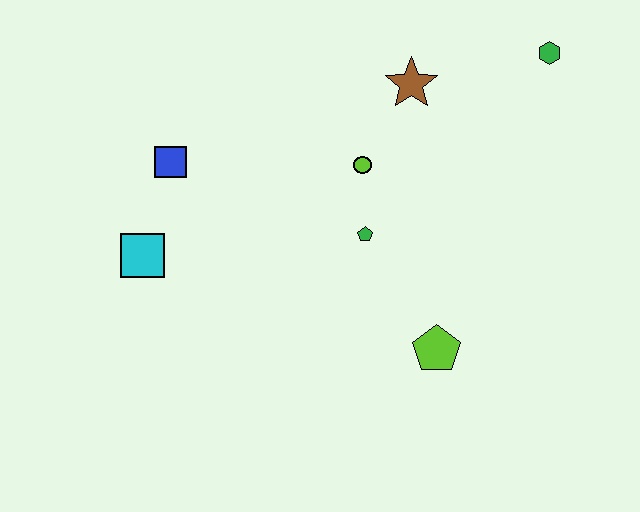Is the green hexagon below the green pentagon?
No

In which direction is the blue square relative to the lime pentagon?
The blue square is to the left of the lime pentagon.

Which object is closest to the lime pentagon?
The green pentagon is closest to the lime pentagon.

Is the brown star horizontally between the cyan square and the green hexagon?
Yes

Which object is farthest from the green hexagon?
The cyan square is farthest from the green hexagon.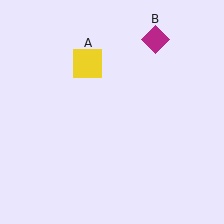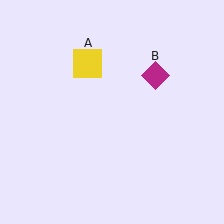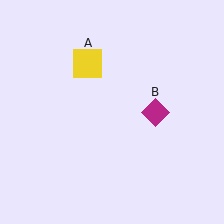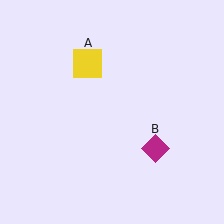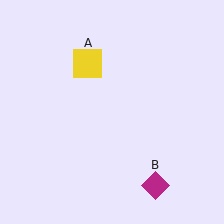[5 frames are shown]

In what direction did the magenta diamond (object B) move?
The magenta diamond (object B) moved down.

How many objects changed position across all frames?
1 object changed position: magenta diamond (object B).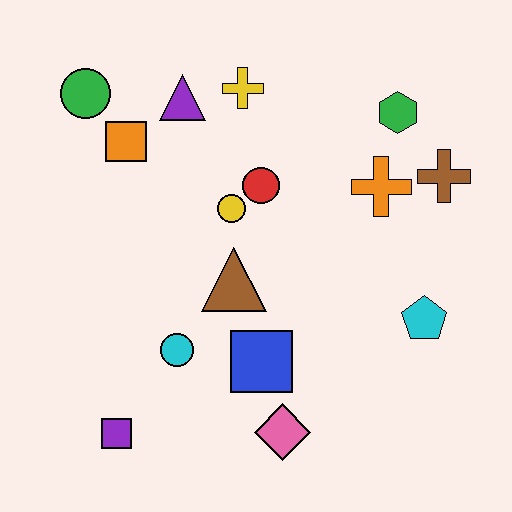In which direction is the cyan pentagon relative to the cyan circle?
The cyan pentagon is to the right of the cyan circle.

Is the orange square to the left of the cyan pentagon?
Yes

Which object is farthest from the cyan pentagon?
The green circle is farthest from the cyan pentagon.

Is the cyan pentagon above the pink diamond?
Yes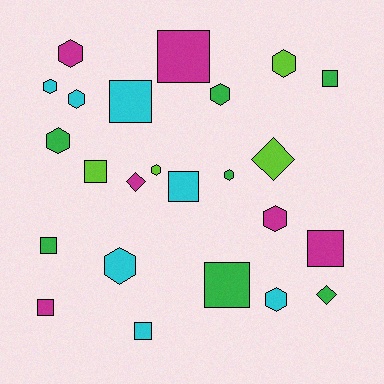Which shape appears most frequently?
Hexagon, with 11 objects.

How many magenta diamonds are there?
There is 1 magenta diamond.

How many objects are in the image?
There are 24 objects.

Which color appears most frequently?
Cyan, with 7 objects.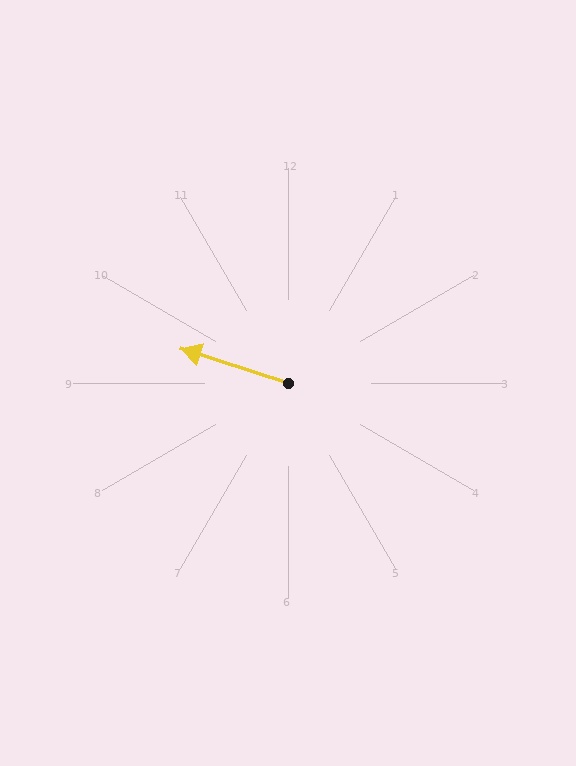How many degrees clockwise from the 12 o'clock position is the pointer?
Approximately 288 degrees.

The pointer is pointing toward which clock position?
Roughly 10 o'clock.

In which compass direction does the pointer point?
West.